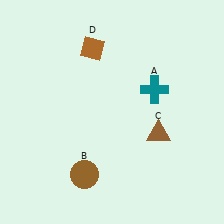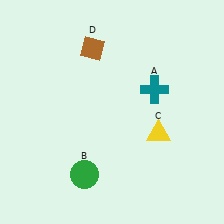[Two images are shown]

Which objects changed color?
B changed from brown to green. C changed from brown to yellow.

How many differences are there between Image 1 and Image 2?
There are 2 differences between the two images.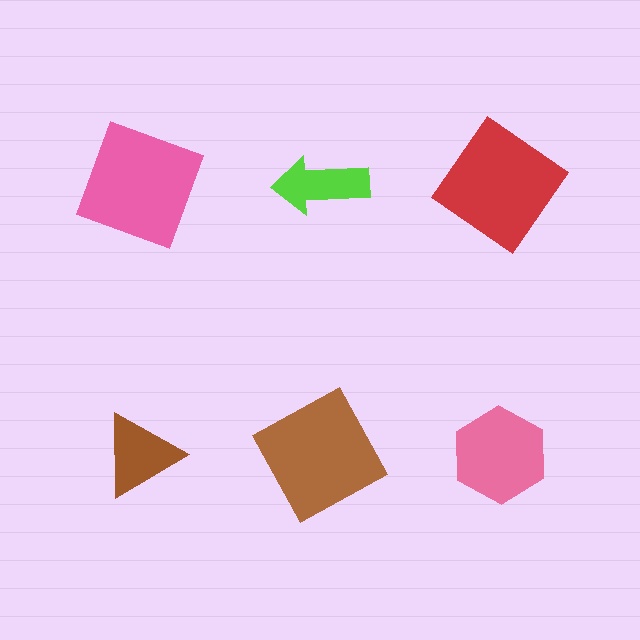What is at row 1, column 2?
A lime arrow.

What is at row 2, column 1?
A brown triangle.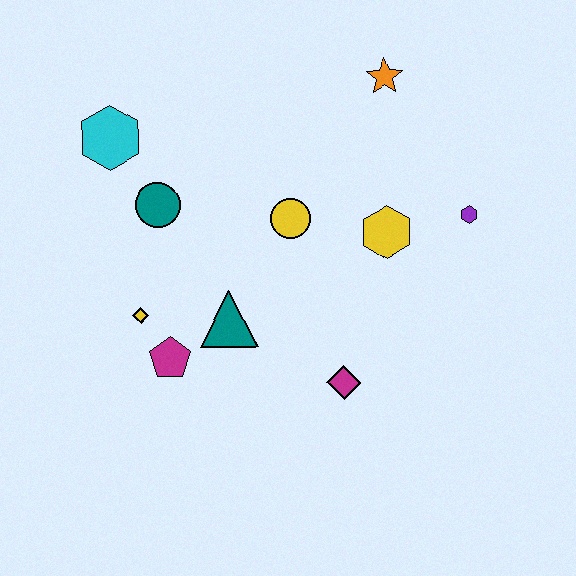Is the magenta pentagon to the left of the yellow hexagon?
Yes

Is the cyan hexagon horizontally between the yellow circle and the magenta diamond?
No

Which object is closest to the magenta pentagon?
The yellow diamond is closest to the magenta pentagon.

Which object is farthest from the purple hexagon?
The cyan hexagon is farthest from the purple hexagon.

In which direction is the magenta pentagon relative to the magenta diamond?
The magenta pentagon is to the left of the magenta diamond.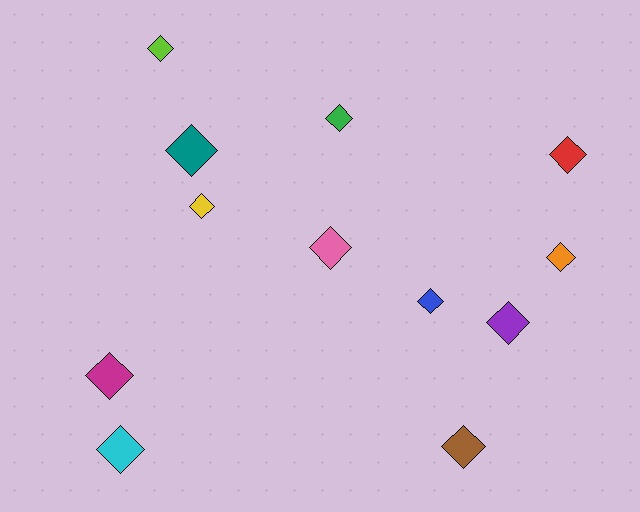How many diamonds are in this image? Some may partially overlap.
There are 12 diamonds.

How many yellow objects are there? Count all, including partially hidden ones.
There is 1 yellow object.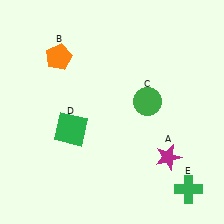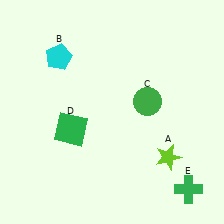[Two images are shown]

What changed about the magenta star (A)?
In Image 1, A is magenta. In Image 2, it changed to lime.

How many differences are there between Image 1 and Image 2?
There are 2 differences between the two images.